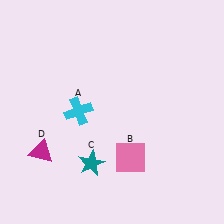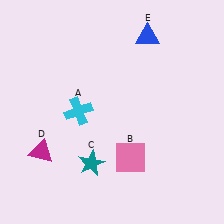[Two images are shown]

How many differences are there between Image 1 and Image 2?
There is 1 difference between the two images.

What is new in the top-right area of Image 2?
A blue triangle (E) was added in the top-right area of Image 2.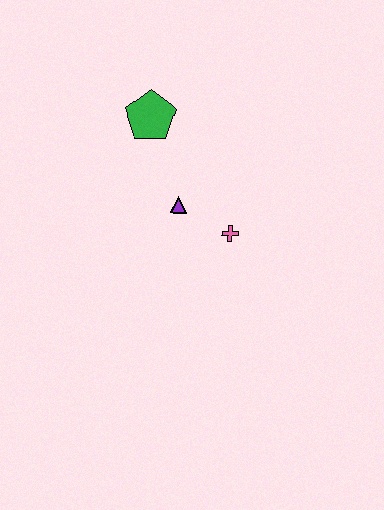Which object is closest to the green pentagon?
The purple triangle is closest to the green pentagon.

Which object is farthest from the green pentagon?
The pink cross is farthest from the green pentagon.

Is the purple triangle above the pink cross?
Yes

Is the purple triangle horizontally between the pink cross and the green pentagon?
Yes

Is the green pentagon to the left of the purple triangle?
Yes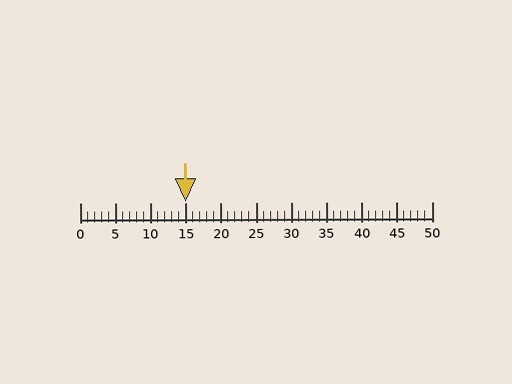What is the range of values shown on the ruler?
The ruler shows values from 0 to 50.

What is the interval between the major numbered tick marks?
The major tick marks are spaced 5 units apart.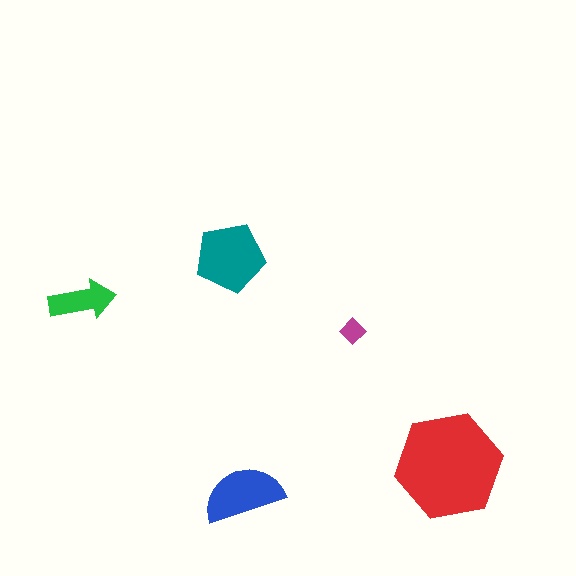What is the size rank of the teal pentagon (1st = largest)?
2nd.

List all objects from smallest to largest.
The magenta diamond, the green arrow, the blue semicircle, the teal pentagon, the red hexagon.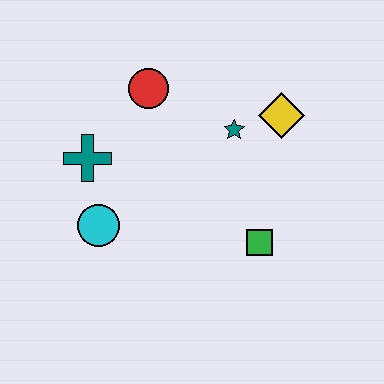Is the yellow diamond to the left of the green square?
No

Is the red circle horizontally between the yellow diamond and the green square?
No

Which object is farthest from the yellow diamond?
The cyan circle is farthest from the yellow diamond.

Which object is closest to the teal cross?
The cyan circle is closest to the teal cross.